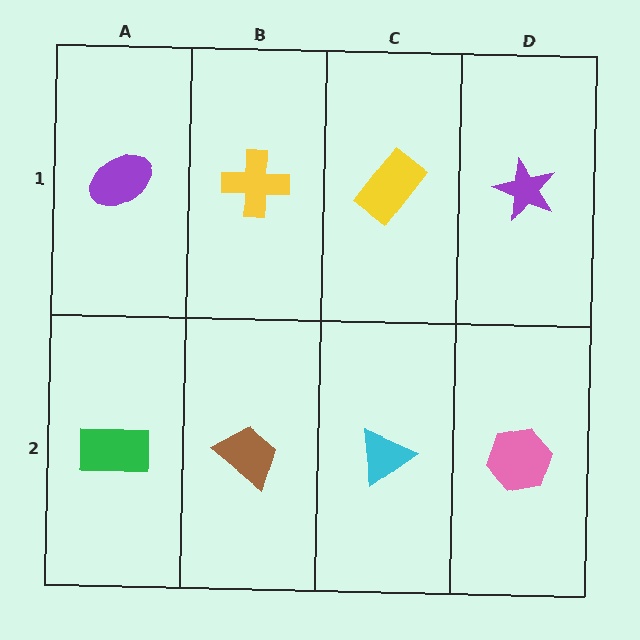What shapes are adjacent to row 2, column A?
A purple ellipse (row 1, column A), a brown trapezoid (row 2, column B).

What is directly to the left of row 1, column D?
A yellow rectangle.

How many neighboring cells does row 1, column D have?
2.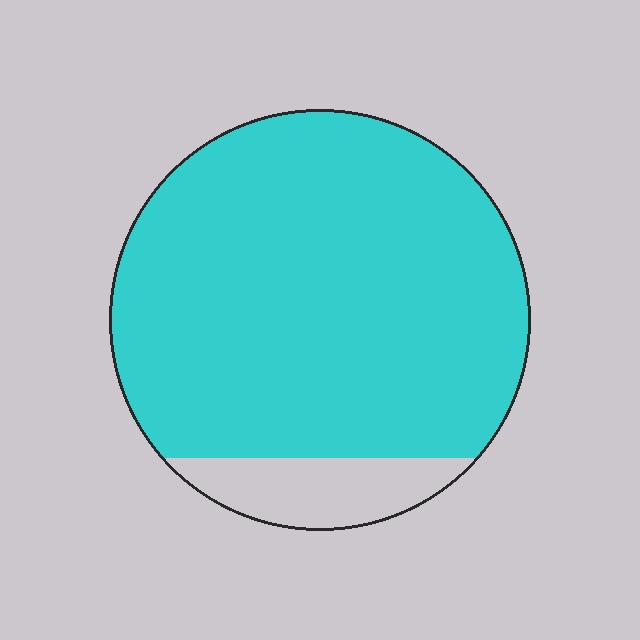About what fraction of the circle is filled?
About seven eighths (7/8).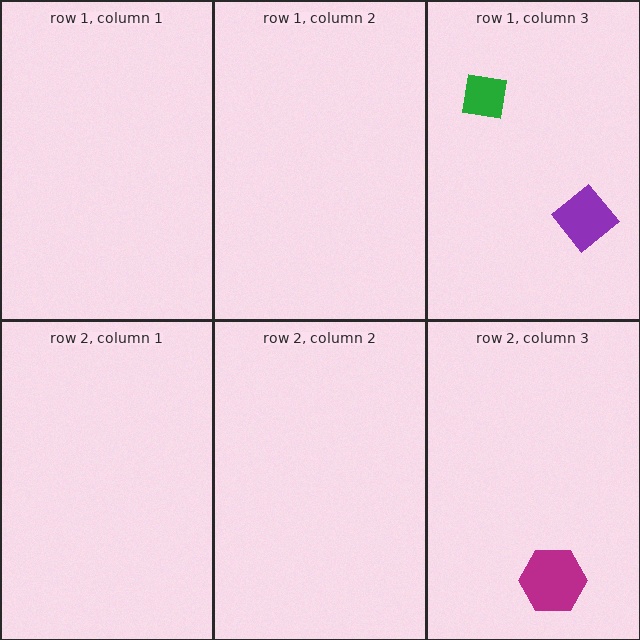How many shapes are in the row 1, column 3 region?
2.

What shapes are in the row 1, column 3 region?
The purple diamond, the green square.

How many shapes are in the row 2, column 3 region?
1.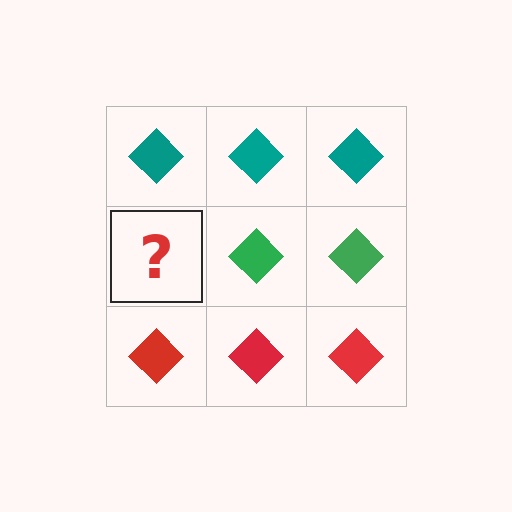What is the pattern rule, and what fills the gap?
The rule is that each row has a consistent color. The gap should be filled with a green diamond.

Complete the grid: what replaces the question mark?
The question mark should be replaced with a green diamond.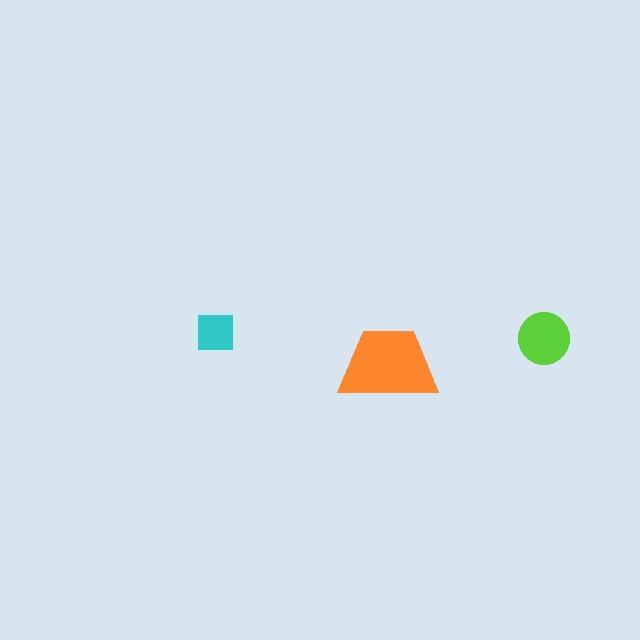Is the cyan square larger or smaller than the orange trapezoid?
Smaller.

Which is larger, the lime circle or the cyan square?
The lime circle.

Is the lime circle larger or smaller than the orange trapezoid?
Smaller.